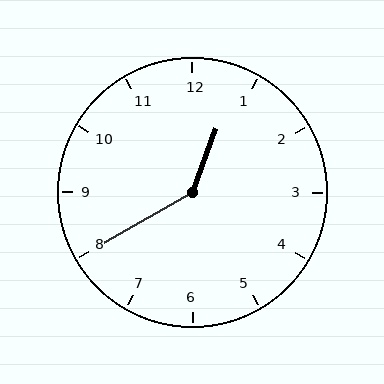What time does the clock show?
12:40.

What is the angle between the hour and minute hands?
Approximately 140 degrees.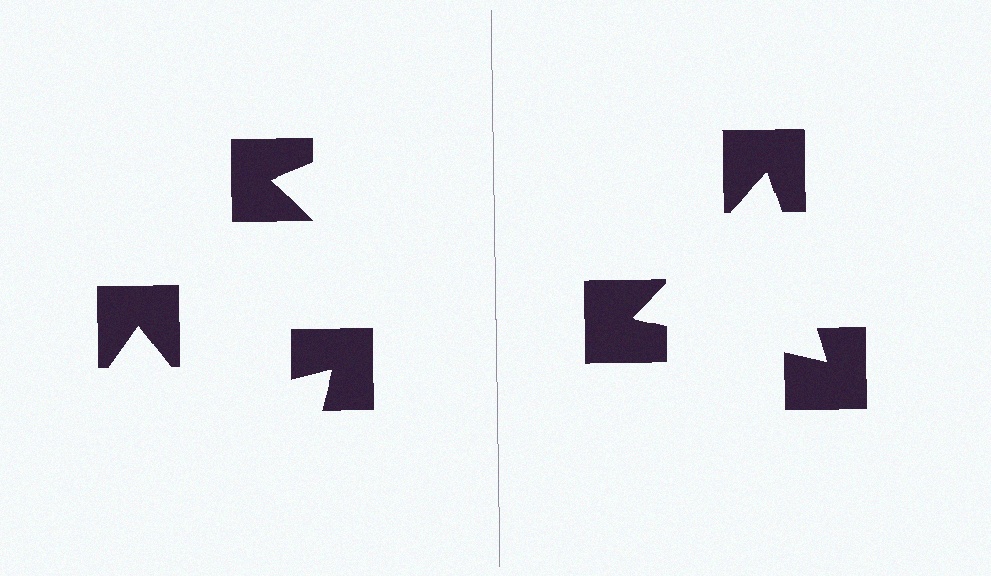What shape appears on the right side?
An illusory triangle.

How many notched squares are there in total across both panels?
6 — 3 on each side.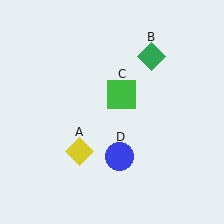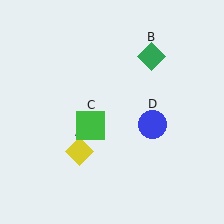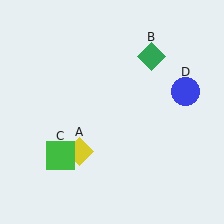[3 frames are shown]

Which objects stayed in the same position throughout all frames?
Yellow diamond (object A) and green diamond (object B) remained stationary.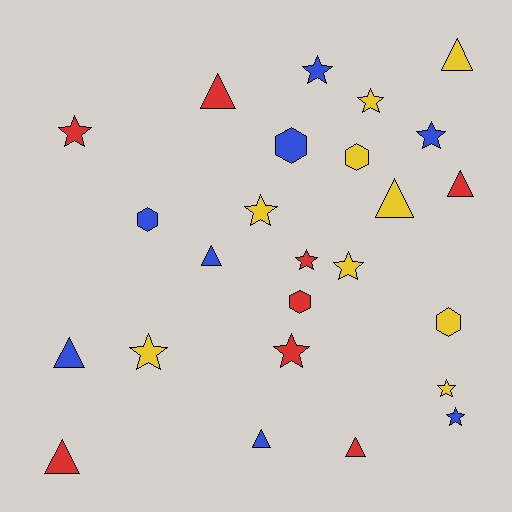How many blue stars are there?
There are 3 blue stars.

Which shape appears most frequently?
Star, with 11 objects.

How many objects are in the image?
There are 25 objects.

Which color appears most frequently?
Yellow, with 9 objects.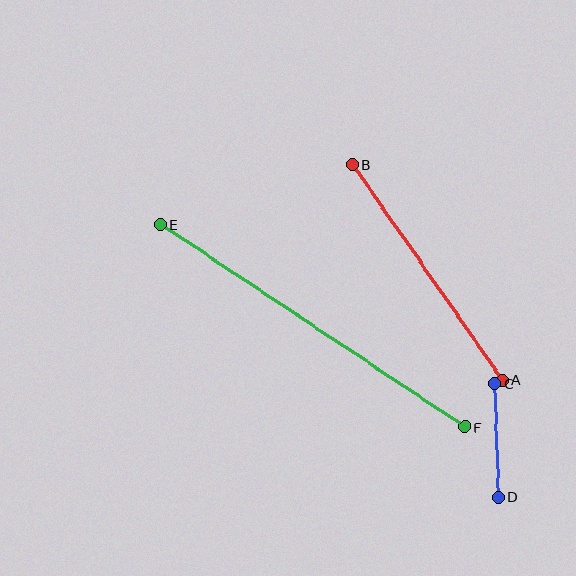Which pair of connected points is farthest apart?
Points E and F are farthest apart.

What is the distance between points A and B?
The distance is approximately 262 pixels.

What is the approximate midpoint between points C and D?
The midpoint is at approximately (497, 440) pixels.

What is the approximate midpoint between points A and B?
The midpoint is at approximately (427, 273) pixels.